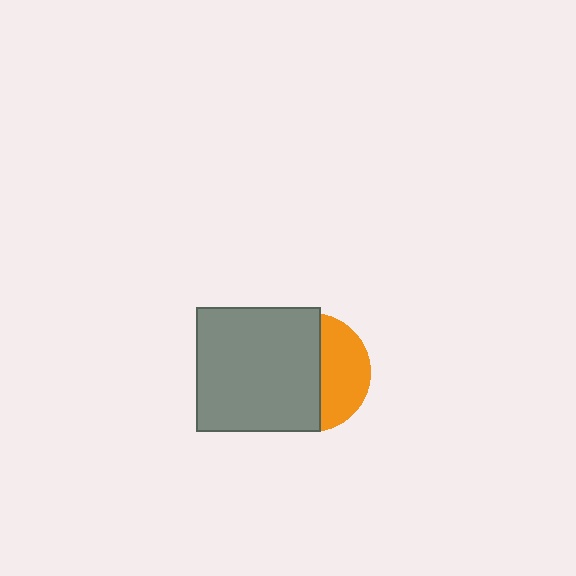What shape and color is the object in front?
The object in front is a gray square.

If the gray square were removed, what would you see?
You would see the complete orange circle.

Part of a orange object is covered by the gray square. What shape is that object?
It is a circle.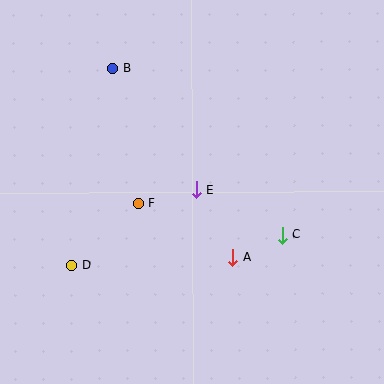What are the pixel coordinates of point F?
Point F is at (138, 204).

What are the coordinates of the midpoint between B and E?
The midpoint between B and E is at (155, 129).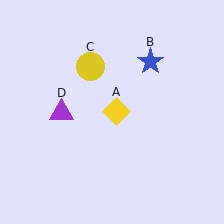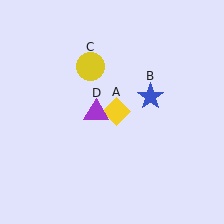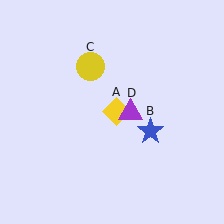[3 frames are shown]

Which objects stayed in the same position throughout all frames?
Yellow diamond (object A) and yellow circle (object C) remained stationary.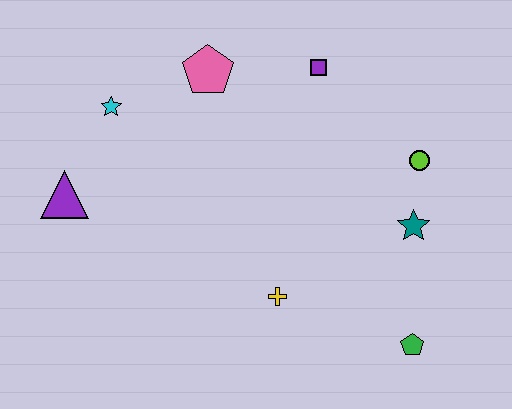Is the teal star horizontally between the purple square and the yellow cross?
No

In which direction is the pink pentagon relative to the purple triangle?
The pink pentagon is to the right of the purple triangle.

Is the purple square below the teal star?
No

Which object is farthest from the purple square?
The green pentagon is farthest from the purple square.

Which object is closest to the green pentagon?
The teal star is closest to the green pentagon.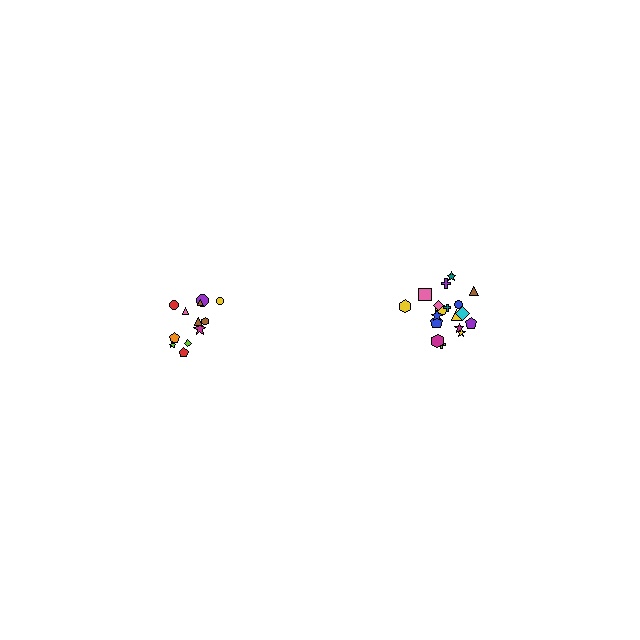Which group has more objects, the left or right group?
The right group.